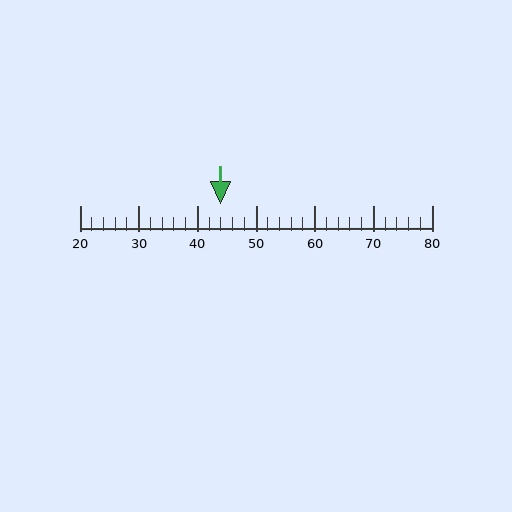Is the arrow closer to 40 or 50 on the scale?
The arrow is closer to 40.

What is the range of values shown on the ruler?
The ruler shows values from 20 to 80.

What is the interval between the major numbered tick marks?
The major tick marks are spaced 10 units apart.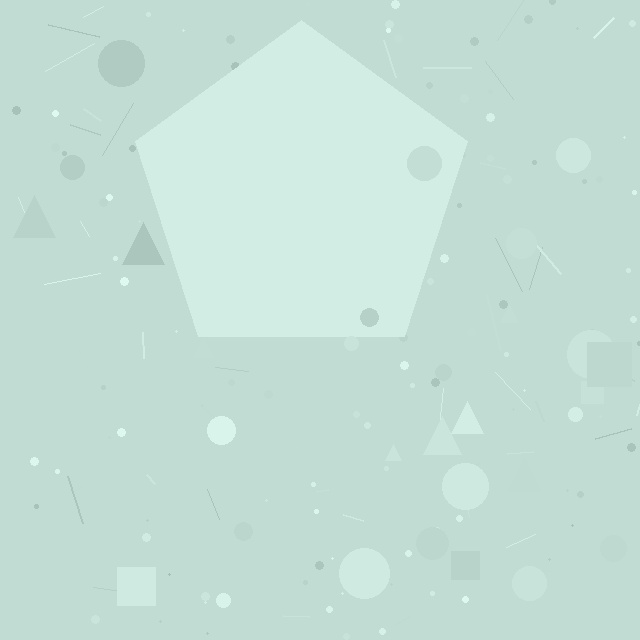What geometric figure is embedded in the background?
A pentagon is embedded in the background.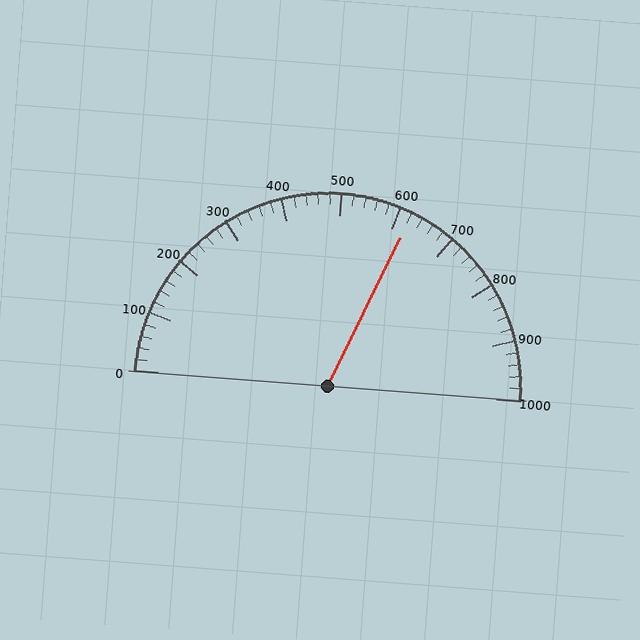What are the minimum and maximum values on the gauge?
The gauge ranges from 0 to 1000.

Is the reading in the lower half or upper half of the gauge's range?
The reading is in the upper half of the range (0 to 1000).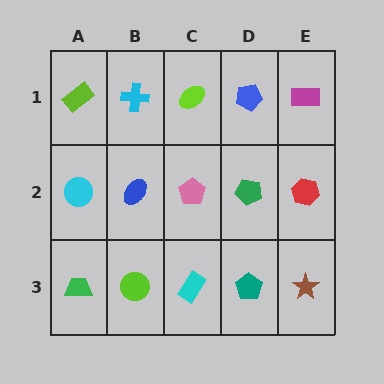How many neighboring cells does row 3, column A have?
2.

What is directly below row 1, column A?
A cyan circle.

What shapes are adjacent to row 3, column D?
A green pentagon (row 2, column D), a cyan rectangle (row 3, column C), a brown star (row 3, column E).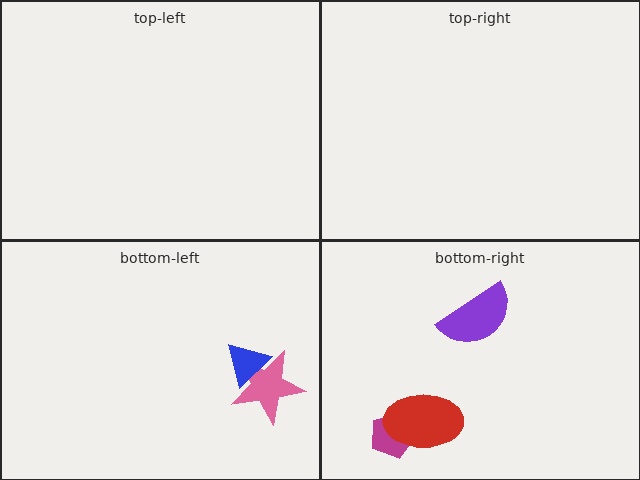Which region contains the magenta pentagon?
The bottom-right region.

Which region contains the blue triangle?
The bottom-left region.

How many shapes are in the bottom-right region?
3.